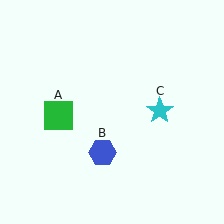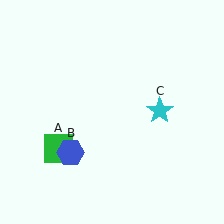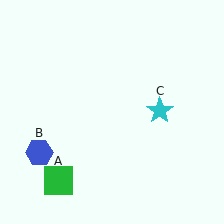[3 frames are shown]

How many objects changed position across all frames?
2 objects changed position: green square (object A), blue hexagon (object B).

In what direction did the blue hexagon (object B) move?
The blue hexagon (object B) moved left.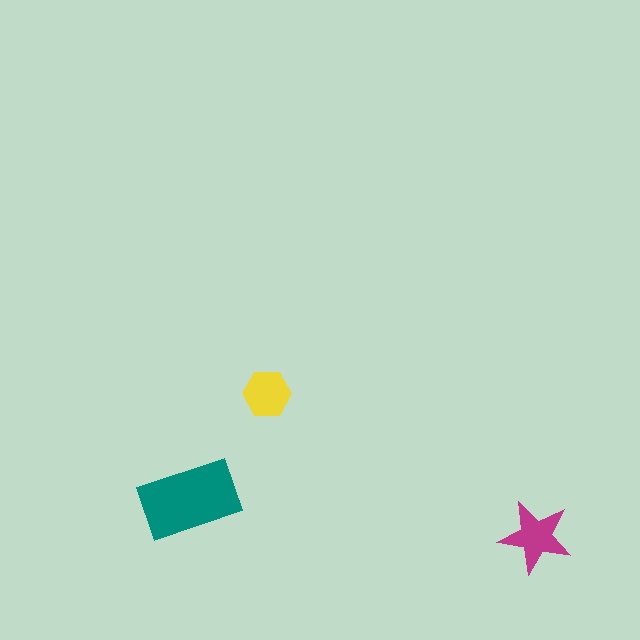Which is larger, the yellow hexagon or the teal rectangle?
The teal rectangle.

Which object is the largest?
The teal rectangle.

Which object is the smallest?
The yellow hexagon.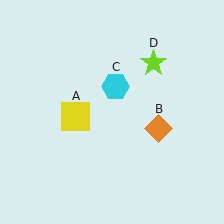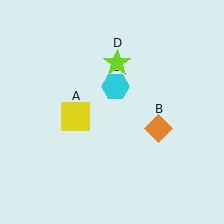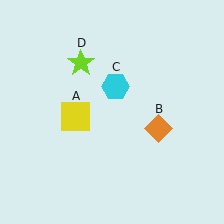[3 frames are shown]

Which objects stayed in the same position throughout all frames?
Yellow square (object A) and orange diamond (object B) and cyan hexagon (object C) remained stationary.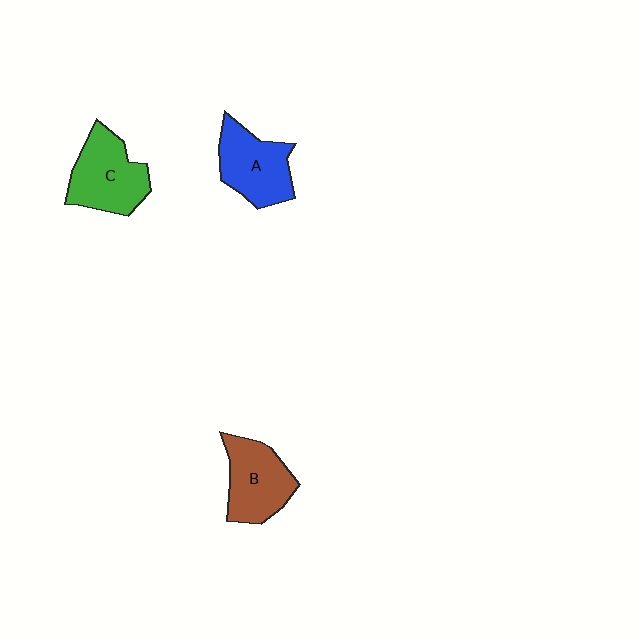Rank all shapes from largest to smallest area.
From largest to smallest: C (green), A (blue), B (brown).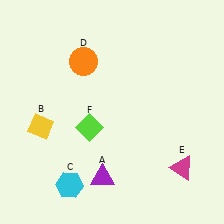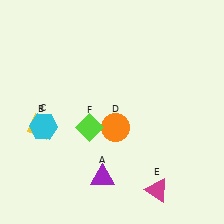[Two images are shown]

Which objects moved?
The objects that moved are: the cyan hexagon (C), the orange circle (D), the magenta triangle (E).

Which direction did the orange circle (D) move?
The orange circle (D) moved down.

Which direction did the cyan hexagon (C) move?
The cyan hexagon (C) moved up.